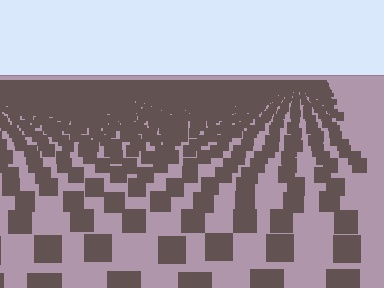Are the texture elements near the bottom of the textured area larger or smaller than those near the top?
Larger. Near the bottom, elements are closer to the viewer and appear at a bigger on-screen size.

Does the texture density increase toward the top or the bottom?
Density increases toward the top.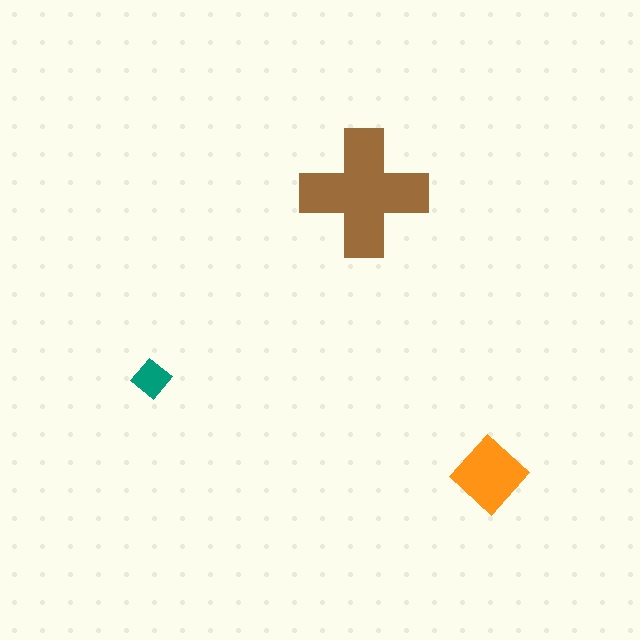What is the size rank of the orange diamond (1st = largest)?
2nd.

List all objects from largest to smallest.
The brown cross, the orange diamond, the teal diamond.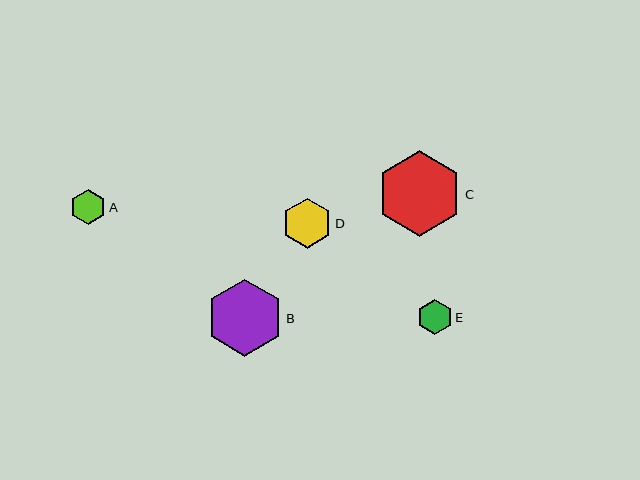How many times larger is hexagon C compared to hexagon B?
Hexagon C is approximately 1.1 times the size of hexagon B.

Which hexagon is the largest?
Hexagon C is the largest with a size of approximately 85 pixels.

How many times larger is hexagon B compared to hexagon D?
Hexagon B is approximately 1.5 times the size of hexagon D.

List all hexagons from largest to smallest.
From largest to smallest: C, B, D, A, E.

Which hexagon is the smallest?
Hexagon E is the smallest with a size of approximately 35 pixels.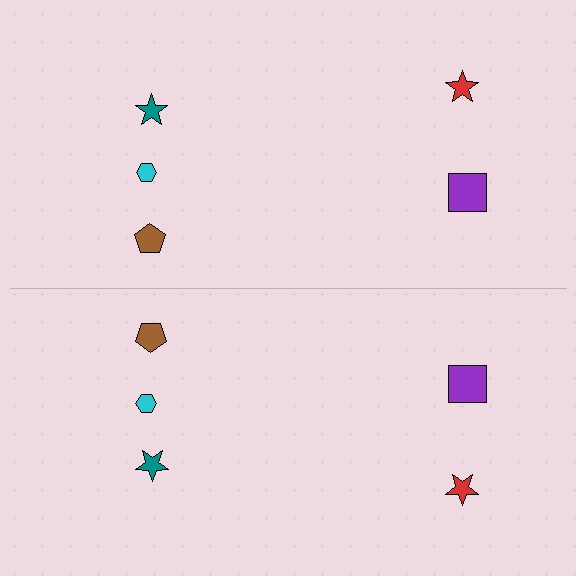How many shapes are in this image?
There are 10 shapes in this image.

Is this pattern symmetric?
Yes, this pattern has bilateral (reflection) symmetry.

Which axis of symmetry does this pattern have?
The pattern has a horizontal axis of symmetry running through the center of the image.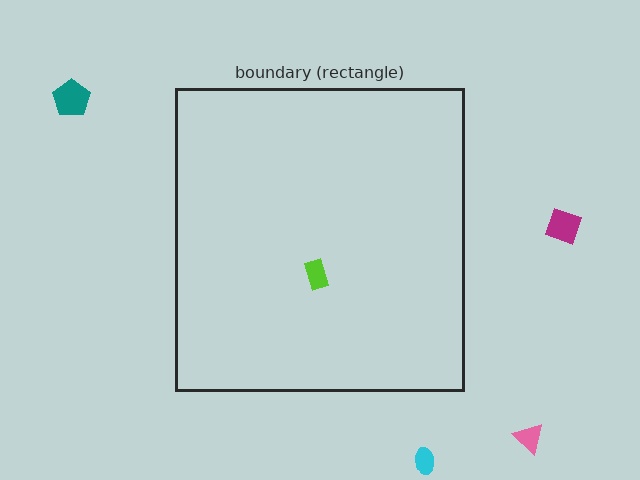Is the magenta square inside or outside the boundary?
Outside.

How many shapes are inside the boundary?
1 inside, 4 outside.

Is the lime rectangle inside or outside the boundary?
Inside.